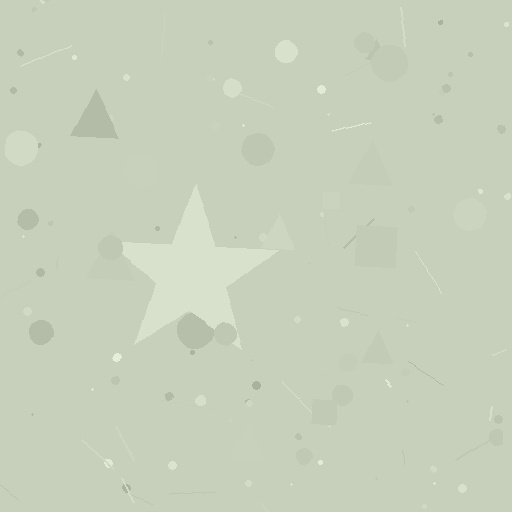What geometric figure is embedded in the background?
A star is embedded in the background.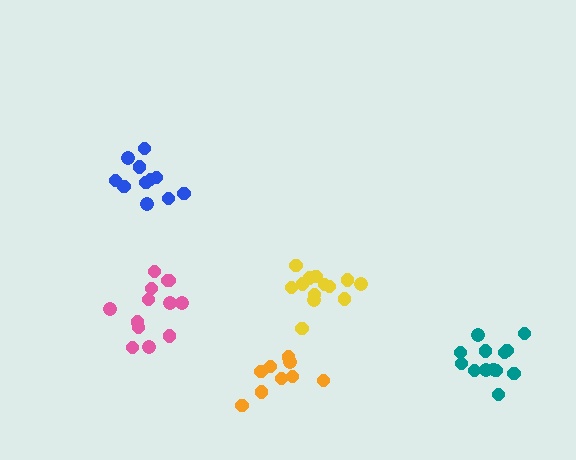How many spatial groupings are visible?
There are 5 spatial groupings.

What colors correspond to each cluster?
The clusters are colored: teal, blue, orange, yellow, pink.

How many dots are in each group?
Group 1: 13 dots, Group 2: 11 dots, Group 3: 9 dots, Group 4: 13 dots, Group 5: 13 dots (59 total).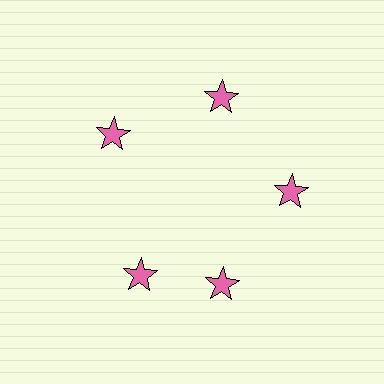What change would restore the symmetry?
The symmetry would be restored by rotating it back into even spacing with its neighbors so that all 5 stars sit at equal angles and equal distance from the center.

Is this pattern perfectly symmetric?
No. The 5 pink stars are arranged in a ring, but one element near the 8 o'clock position is rotated out of alignment along the ring, breaking the 5-fold rotational symmetry.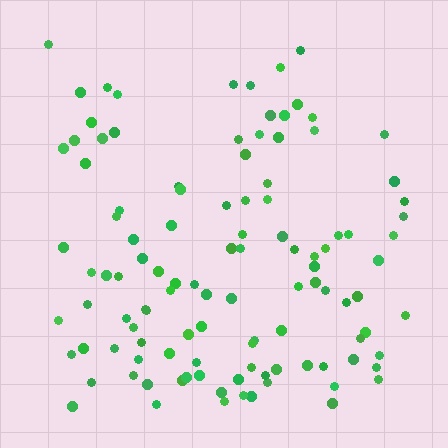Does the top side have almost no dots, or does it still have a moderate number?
Still a moderate number, just noticeably fewer than the bottom.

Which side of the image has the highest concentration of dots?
The bottom.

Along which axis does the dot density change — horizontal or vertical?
Vertical.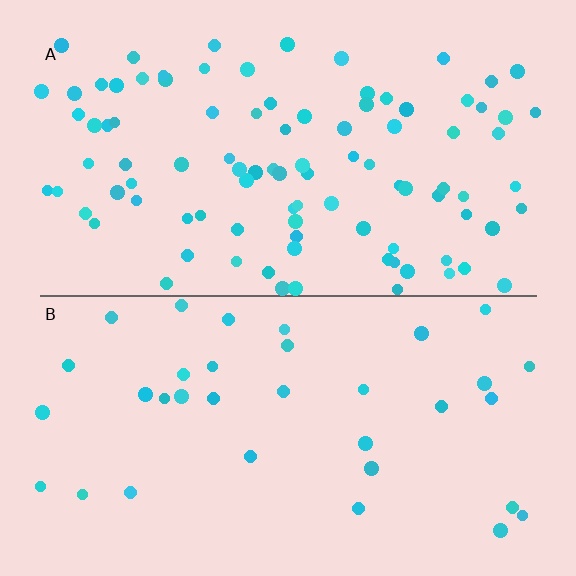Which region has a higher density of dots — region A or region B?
A (the top).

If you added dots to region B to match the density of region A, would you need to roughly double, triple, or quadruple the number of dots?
Approximately triple.